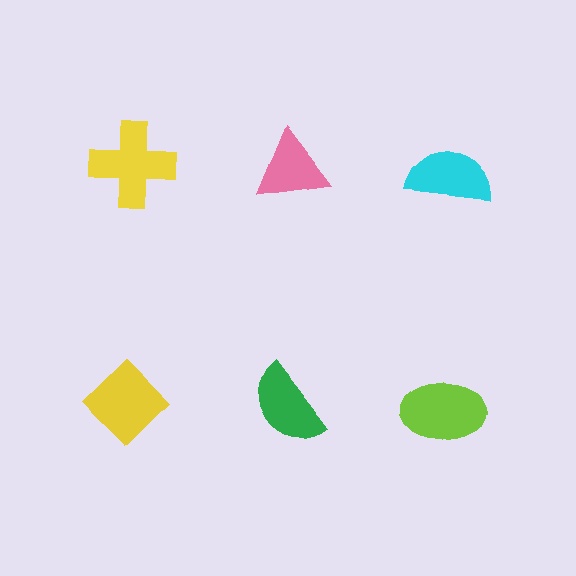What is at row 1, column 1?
A yellow cross.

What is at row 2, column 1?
A yellow diamond.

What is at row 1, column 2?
A pink triangle.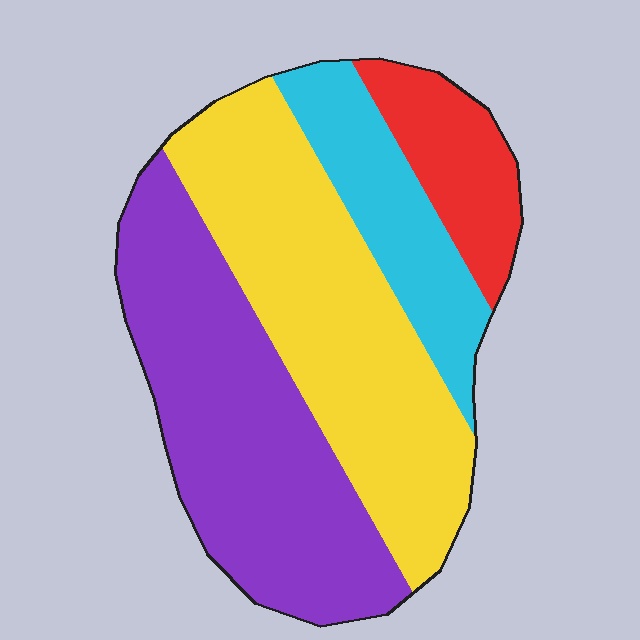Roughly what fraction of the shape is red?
Red covers 11% of the shape.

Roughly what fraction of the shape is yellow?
Yellow takes up between a third and a half of the shape.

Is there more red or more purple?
Purple.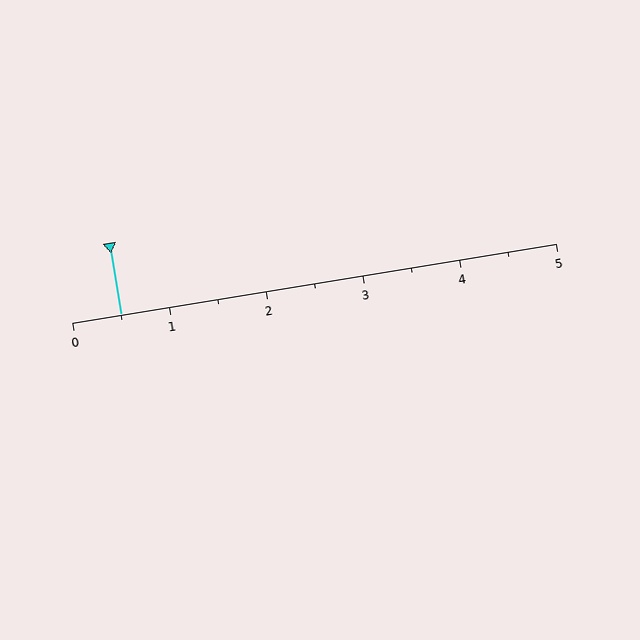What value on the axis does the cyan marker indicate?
The marker indicates approximately 0.5.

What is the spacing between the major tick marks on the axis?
The major ticks are spaced 1 apart.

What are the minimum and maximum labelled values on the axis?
The axis runs from 0 to 5.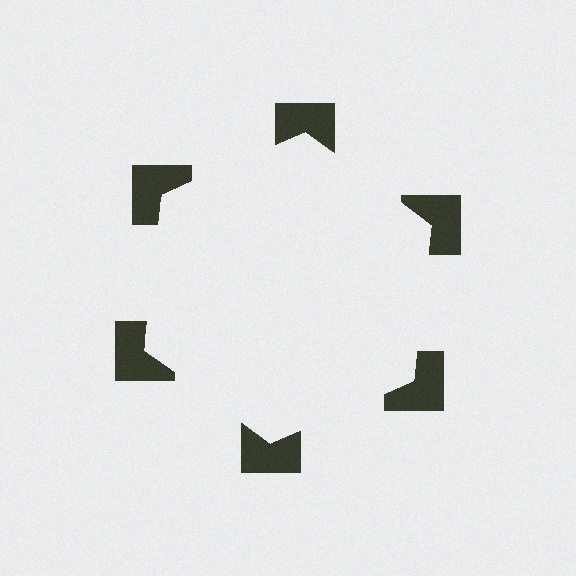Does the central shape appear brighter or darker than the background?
It typically appears slightly brighter than the background, even though no actual brightness change is drawn.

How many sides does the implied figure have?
6 sides.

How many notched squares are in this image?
There are 6 — one at each vertex of the illusory hexagon.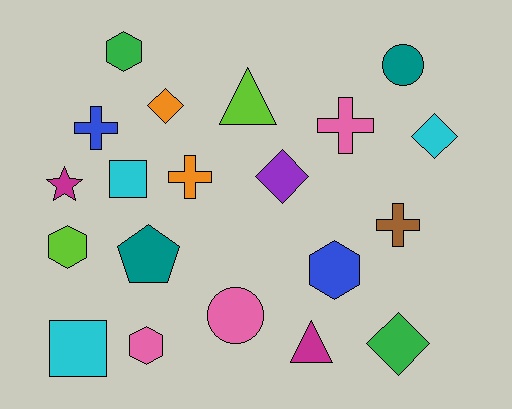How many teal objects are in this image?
There are 2 teal objects.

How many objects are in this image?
There are 20 objects.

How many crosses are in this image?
There are 4 crosses.